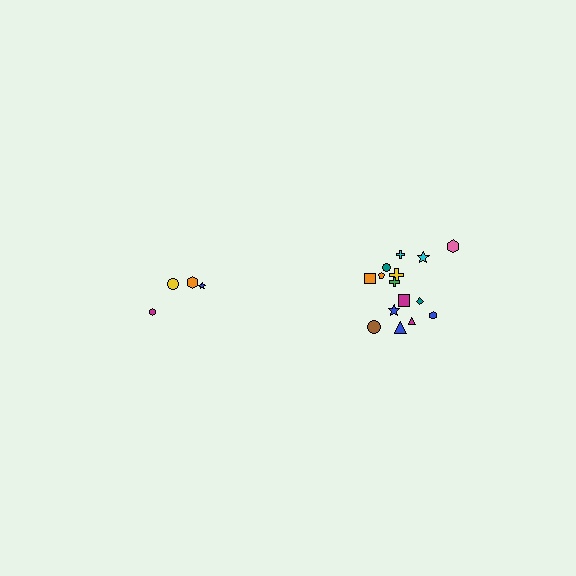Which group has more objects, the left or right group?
The right group.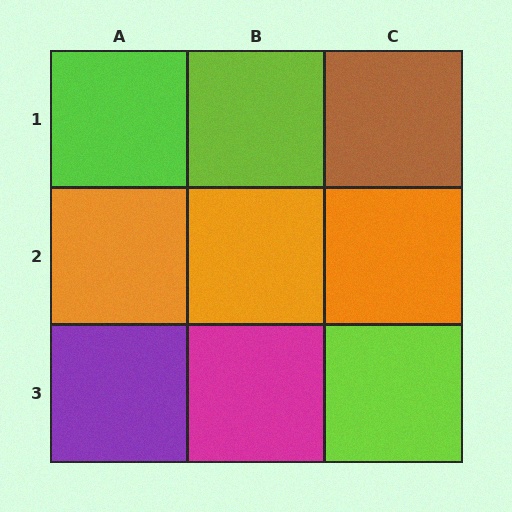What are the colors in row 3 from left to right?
Purple, magenta, lime.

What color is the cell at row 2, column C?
Orange.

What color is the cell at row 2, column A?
Orange.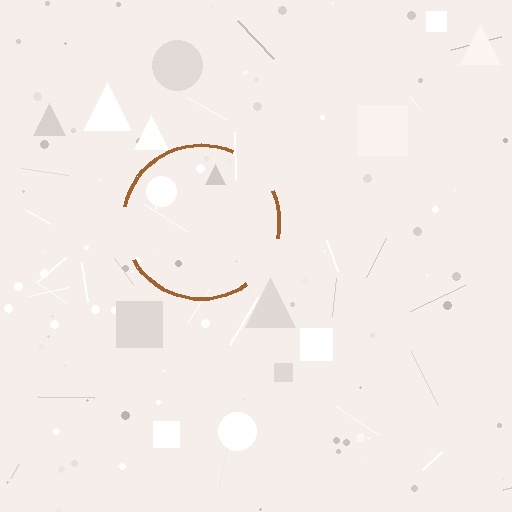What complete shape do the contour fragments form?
The contour fragments form a circle.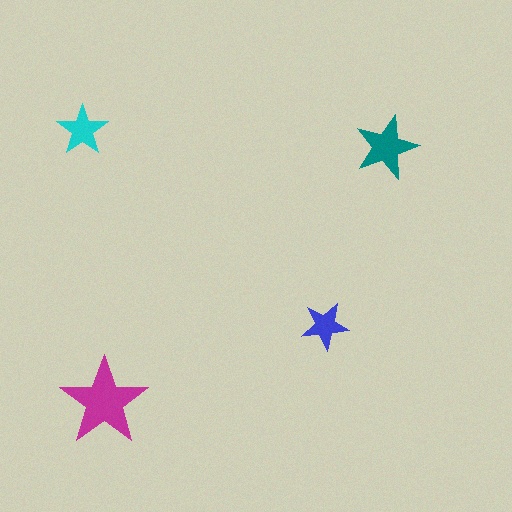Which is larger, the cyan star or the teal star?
The teal one.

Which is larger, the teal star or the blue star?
The teal one.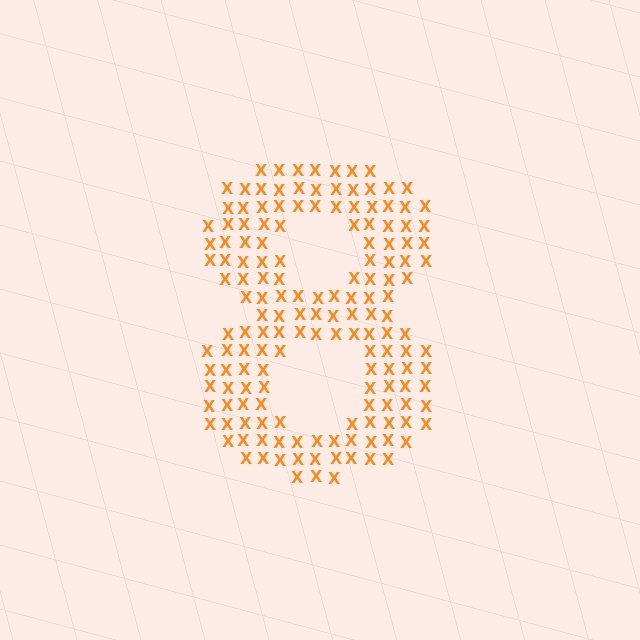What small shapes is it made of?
It is made of small letter X's.